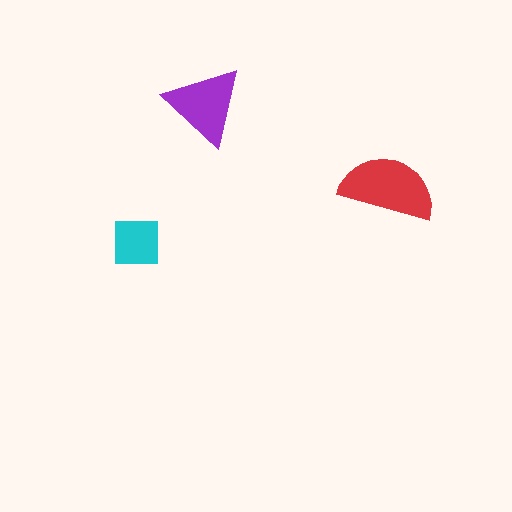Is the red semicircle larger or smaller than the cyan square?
Larger.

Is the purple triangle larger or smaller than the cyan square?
Larger.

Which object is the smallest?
The cyan square.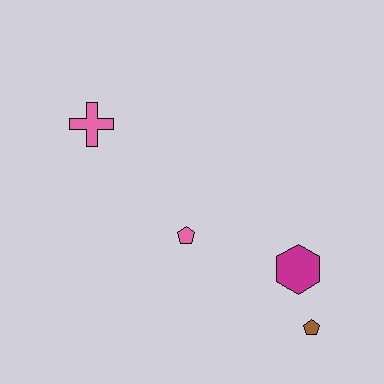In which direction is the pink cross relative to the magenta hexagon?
The pink cross is to the left of the magenta hexagon.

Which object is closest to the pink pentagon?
The magenta hexagon is closest to the pink pentagon.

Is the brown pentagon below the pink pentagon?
Yes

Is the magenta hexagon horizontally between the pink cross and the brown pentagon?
Yes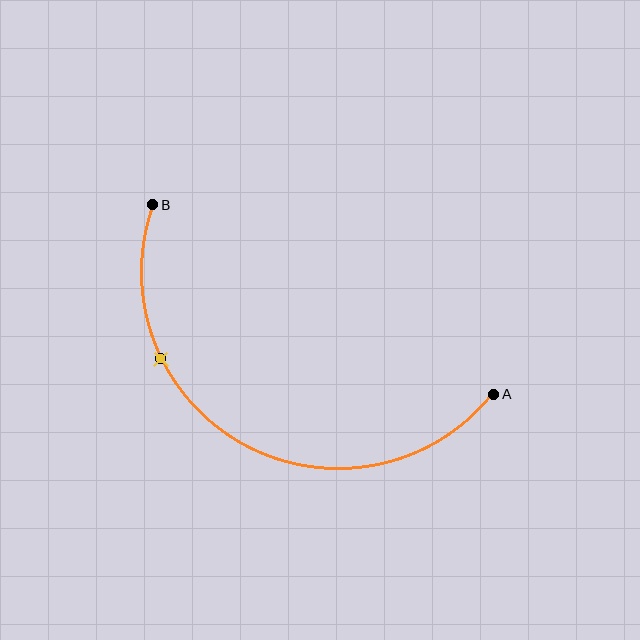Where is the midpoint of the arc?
The arc midpoint is the point on the curve farthest from the straight line joining A and B. It sits below that line.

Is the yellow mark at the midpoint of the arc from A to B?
No. The yellow mark lies on the arc but is closer to endpoint B. The arc midpoint would be at the point on the curve equidistant along the arc from both A and B.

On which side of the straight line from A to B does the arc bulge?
The arc bulges below the straight line connecting A and B.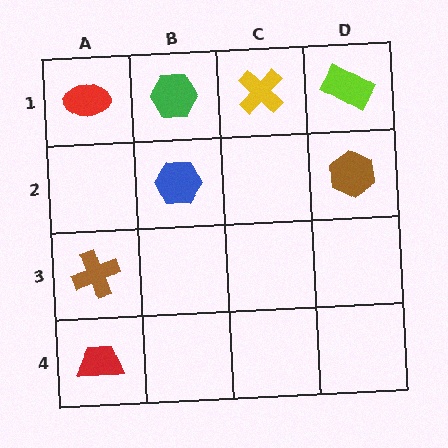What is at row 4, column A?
A red trapezoid.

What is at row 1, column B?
A green hexagon.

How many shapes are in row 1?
4 shapes.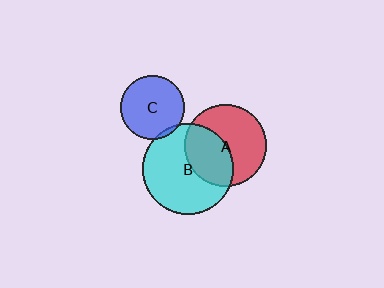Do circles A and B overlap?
Yes.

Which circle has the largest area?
Circle B (cyan).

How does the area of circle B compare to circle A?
Approximately 1.2 times.